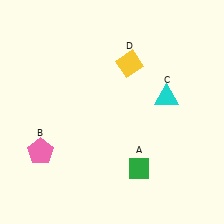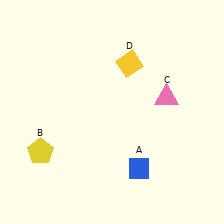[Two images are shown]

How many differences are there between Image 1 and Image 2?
There are 3 differences between the two images.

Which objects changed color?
A changed from green to blue. B changed from pink to yellow. C changed from cyan to pink.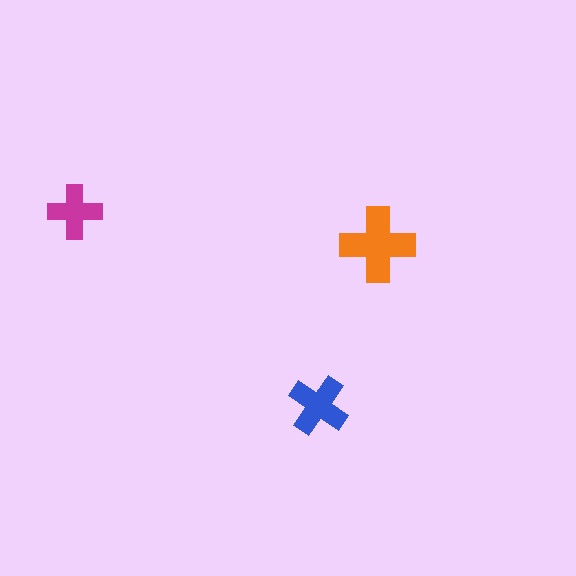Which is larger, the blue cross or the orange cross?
The orange one.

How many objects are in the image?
There are 3 objects in the image.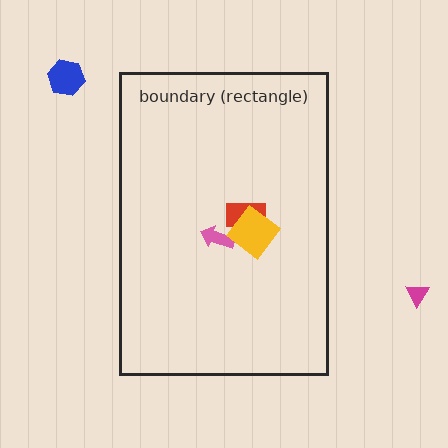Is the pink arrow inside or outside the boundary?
Inside.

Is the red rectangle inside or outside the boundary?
Inside.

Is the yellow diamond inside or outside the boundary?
Inside.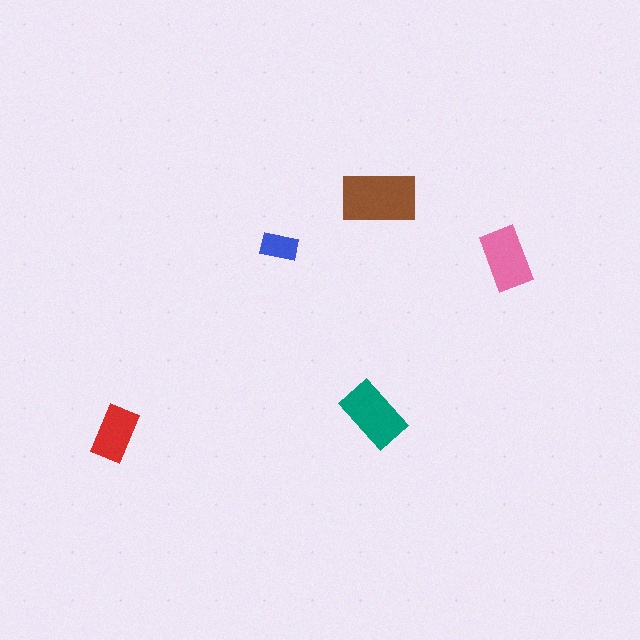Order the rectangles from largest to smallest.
the brown one, the teal one, the pink one, the red one, the blue one.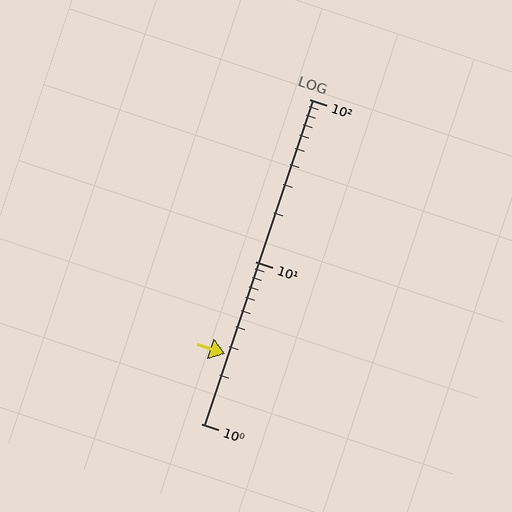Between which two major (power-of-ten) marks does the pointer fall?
The pointer is between 1 and 10.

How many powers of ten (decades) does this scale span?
The scale spans 2 decades, from 1 to 100.